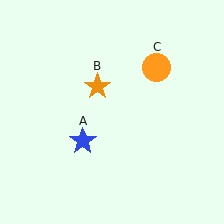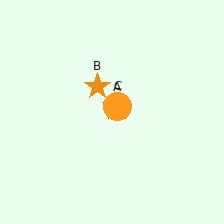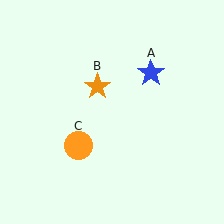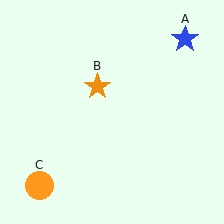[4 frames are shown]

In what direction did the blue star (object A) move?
The blue star (object A) moved up and to the right.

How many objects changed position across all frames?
2 objects changed position: blue star (object A), orange circle (object C).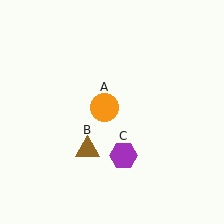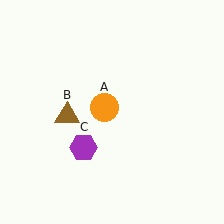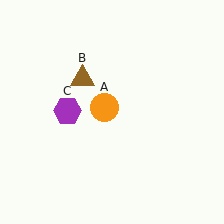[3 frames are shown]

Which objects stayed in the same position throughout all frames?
Orange circle (object A) remained stationary.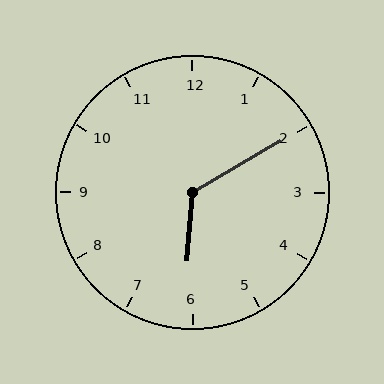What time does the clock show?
6:10.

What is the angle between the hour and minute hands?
Approximately 125 degrees.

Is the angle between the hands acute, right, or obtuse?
It is obtuse.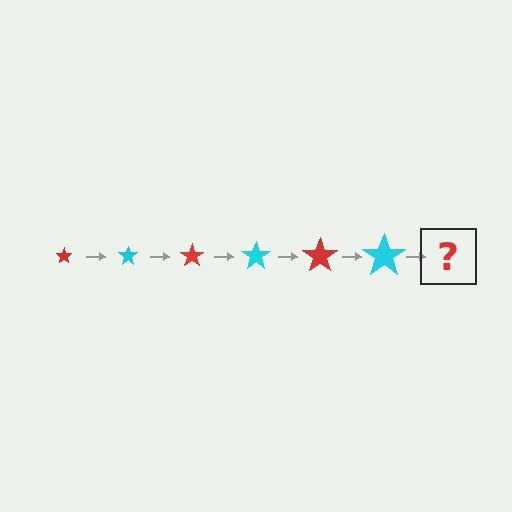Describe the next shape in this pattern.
It should be a red star, larger than the previous one.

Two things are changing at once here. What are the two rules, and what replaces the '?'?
The two rules are that the star grows larger each step and the color cycles through red and cyan. The '?' should be a red star, larger than the previous one.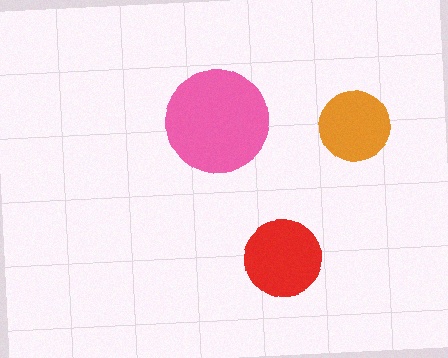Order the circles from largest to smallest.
the pink one, the red one, the orange one.